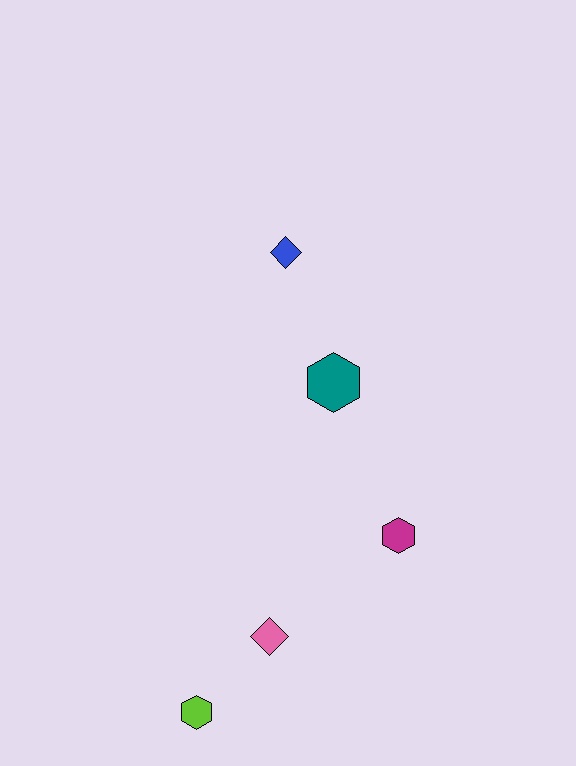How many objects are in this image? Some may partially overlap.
There are 5 objects.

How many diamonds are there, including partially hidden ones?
There are 2 diamonds.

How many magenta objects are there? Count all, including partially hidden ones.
There is 1 magenta object.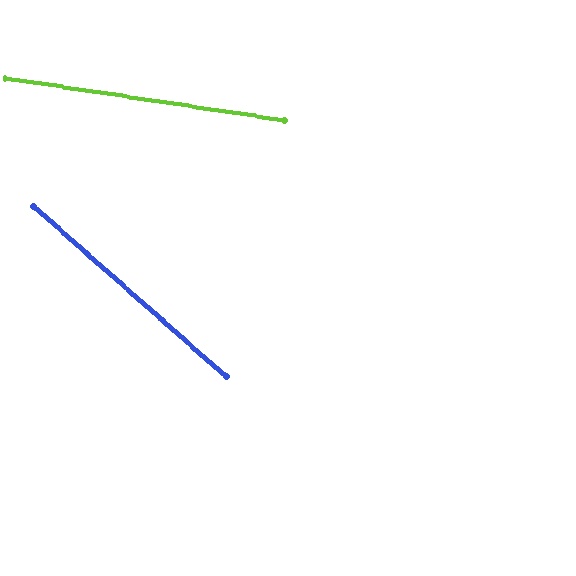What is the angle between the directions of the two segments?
Approximately 33 degrees.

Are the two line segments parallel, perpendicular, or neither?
Neither parallel nor perpendicular — they differ by about 33°.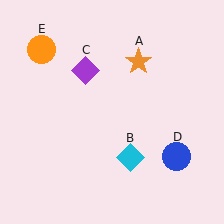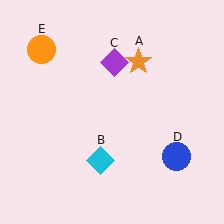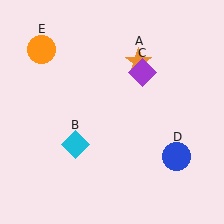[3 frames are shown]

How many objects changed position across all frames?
2 objects changed position: cyan diamond (object B), purple diamond (object C).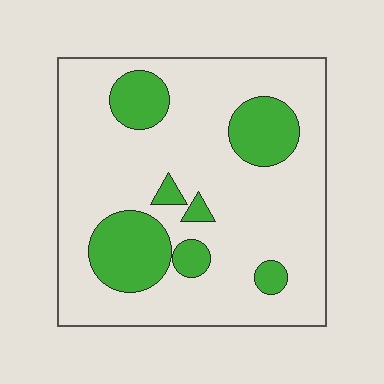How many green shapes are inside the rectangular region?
7.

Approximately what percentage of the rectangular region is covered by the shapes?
Approximately 20%.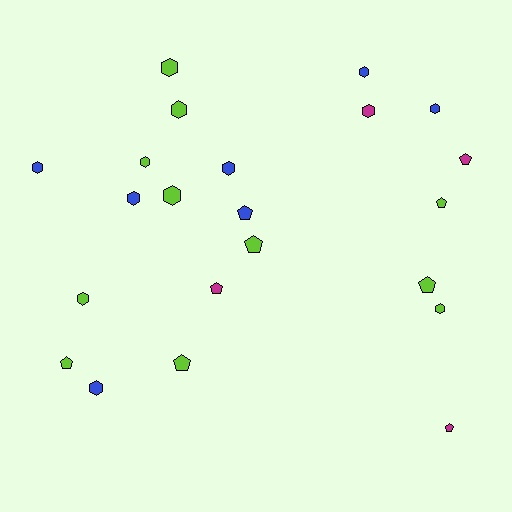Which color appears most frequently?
Lime, with 11 objects.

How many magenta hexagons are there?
There is 1 magenta hexagon.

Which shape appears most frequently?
Hexagon, with 13 objects.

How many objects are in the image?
There are 22 objects.